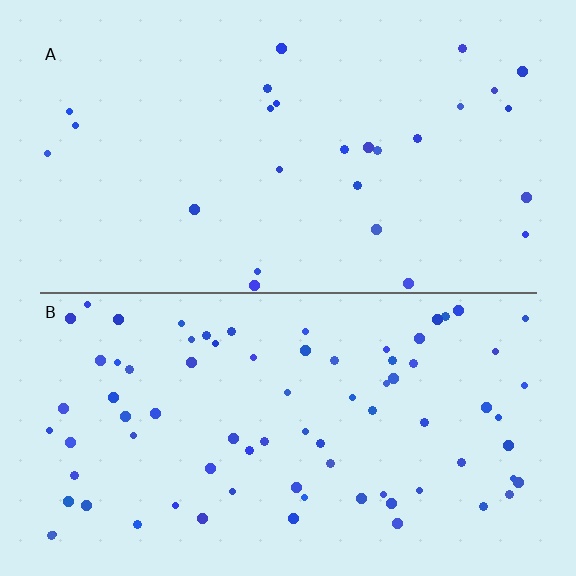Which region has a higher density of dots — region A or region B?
B (the bottom).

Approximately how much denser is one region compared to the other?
Approximately 3.0× — region B over region A.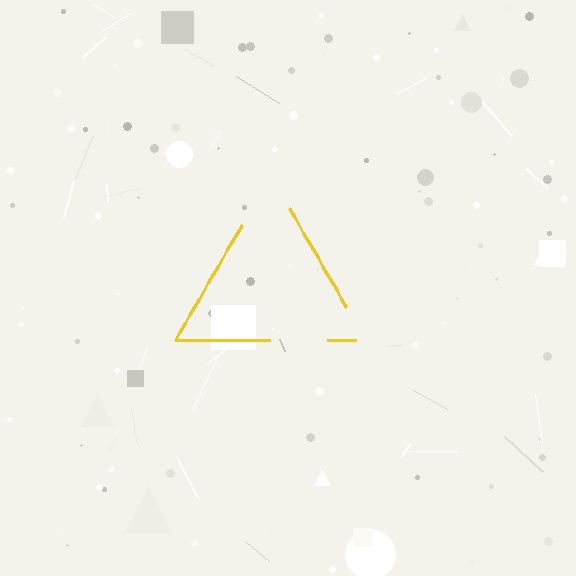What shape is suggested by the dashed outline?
The dashed outline suggests a triangle.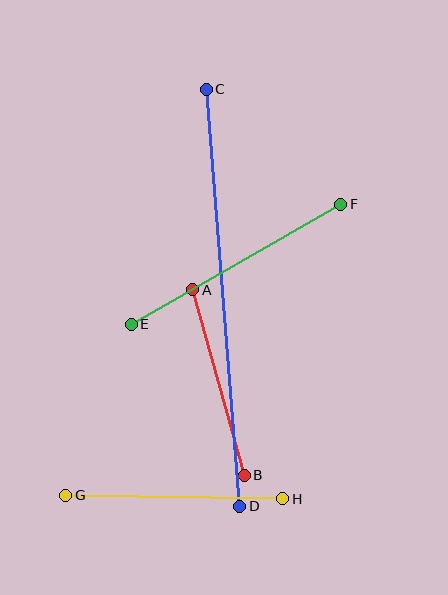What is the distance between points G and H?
The distance is approximately 217 pixels.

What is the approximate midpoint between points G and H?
The midpoint is at approximately (174, 497) pixels.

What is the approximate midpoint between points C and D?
The midpoint is at approximately (223, 298) pixels.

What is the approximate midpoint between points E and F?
The midpoint is at approximately (236, 264) pixels.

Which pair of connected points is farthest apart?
Points C and D are farthest apart.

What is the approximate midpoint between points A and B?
The midpoint is at approximately (218, 383) pixels.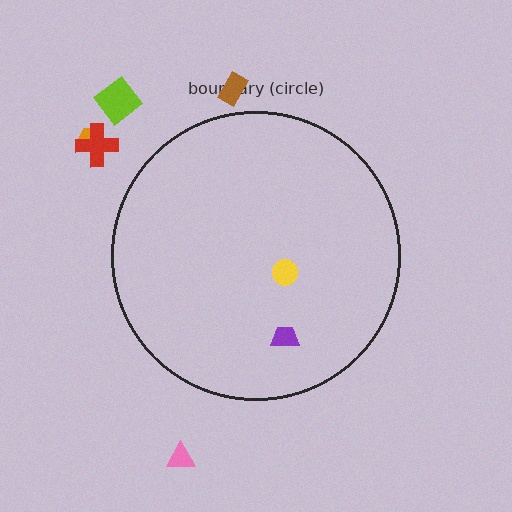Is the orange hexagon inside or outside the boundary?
Outside.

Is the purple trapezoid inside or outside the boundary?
Inside.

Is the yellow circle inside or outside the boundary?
Inside.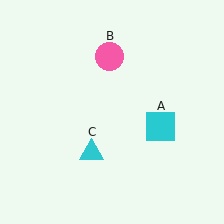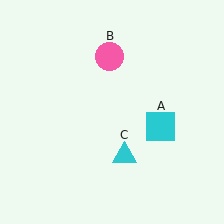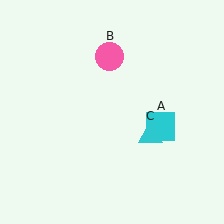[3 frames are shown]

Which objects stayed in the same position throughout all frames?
Cyan square (object A) and pink circle (object B) remained stationary.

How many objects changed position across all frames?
1 object changed position: cyan triangle (object C).